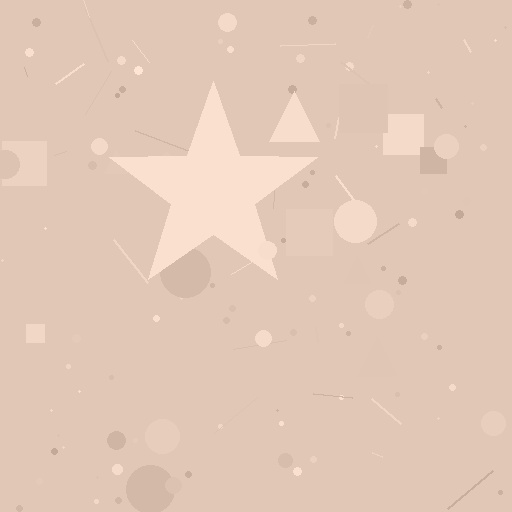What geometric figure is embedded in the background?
A star is embedded in the background.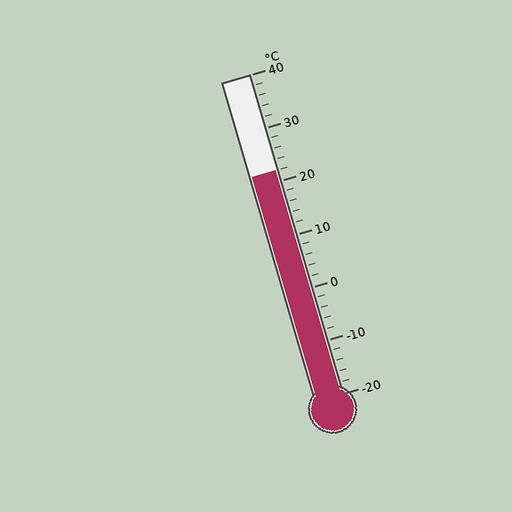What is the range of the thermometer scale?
The thermometer scale ranges from -20°C to 40°C.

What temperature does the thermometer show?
The thermometer shows approximately 22°C.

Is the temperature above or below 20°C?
The temperature is above 20°C.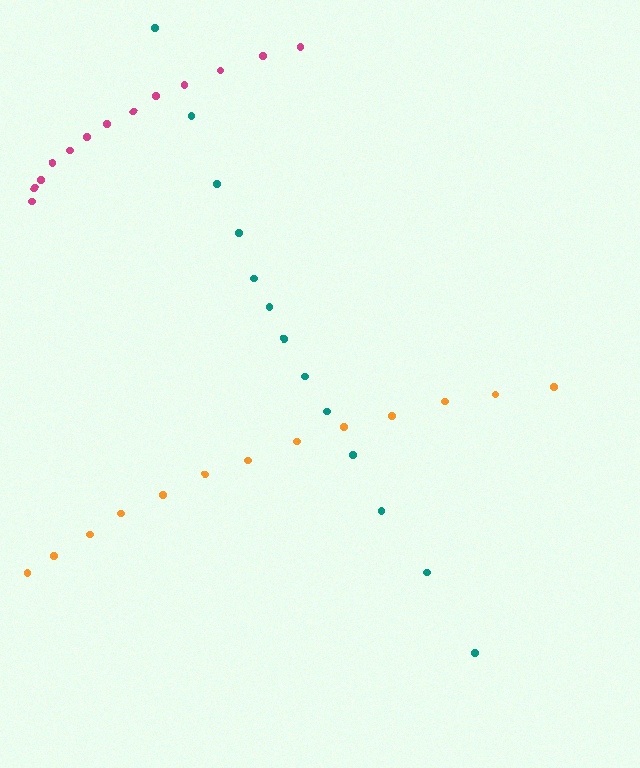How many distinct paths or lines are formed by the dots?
There are 3 distinct paths.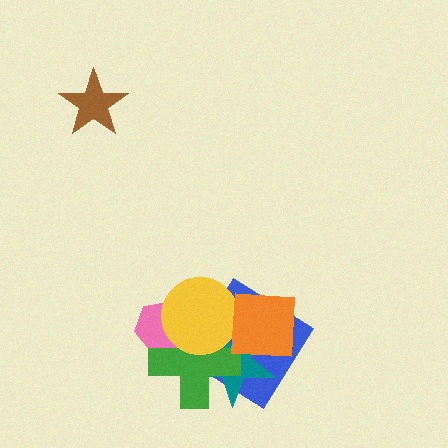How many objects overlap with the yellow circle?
5 objects overlap with the yellow circle.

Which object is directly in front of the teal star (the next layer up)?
The green cross is directly in front of the teal star.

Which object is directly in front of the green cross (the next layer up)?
The yellow circle is directly in front of the green cross.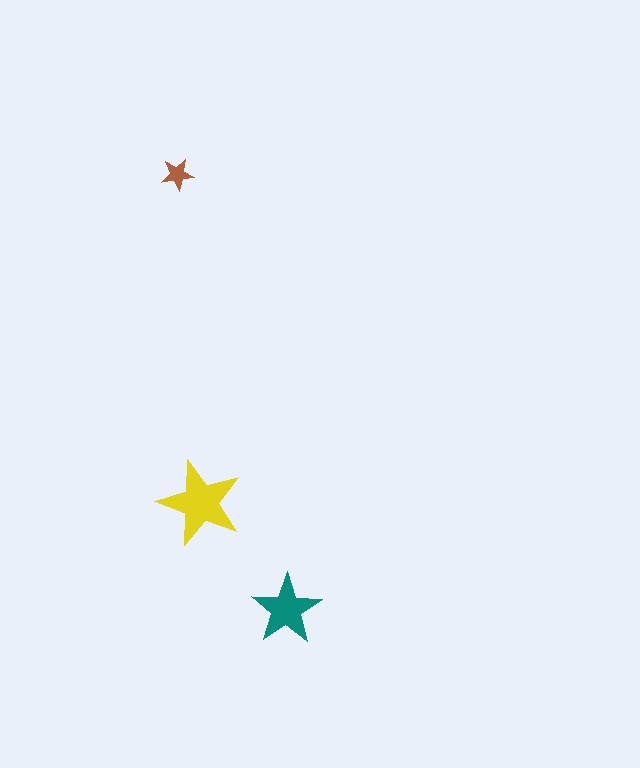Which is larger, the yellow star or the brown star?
The yellow one.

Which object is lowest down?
The teal star is bottommost.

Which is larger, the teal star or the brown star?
The teal one.